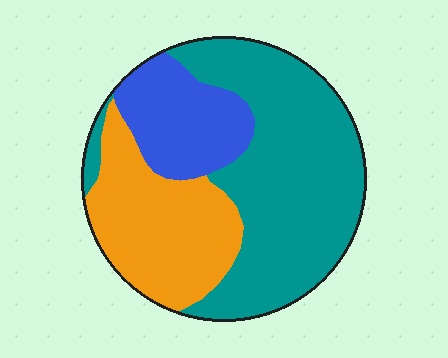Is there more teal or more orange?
Teal.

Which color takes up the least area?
Blue, at roughly 20%.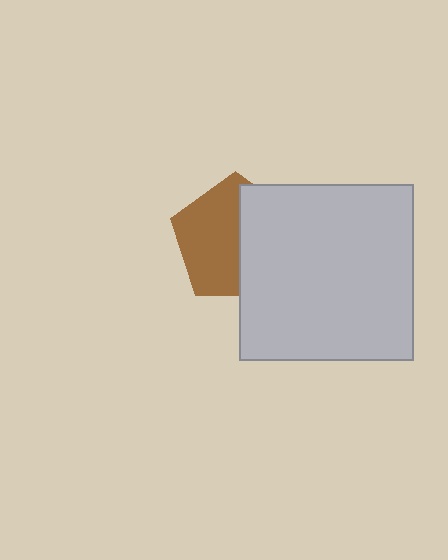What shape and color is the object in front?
The object in front is a light gray rectangle.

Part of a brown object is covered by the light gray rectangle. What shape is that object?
It is a pentagon.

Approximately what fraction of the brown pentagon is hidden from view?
Roughly 45% of the brown pentagon is hidden behind the light gray rectangle.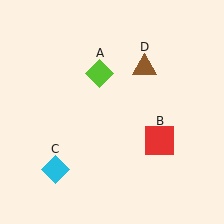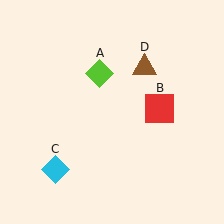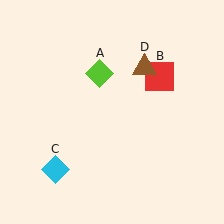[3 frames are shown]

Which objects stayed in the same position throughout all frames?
Lime diamond (object A) and cyan diamond (object C) and brown triangle (object D) remained stationary.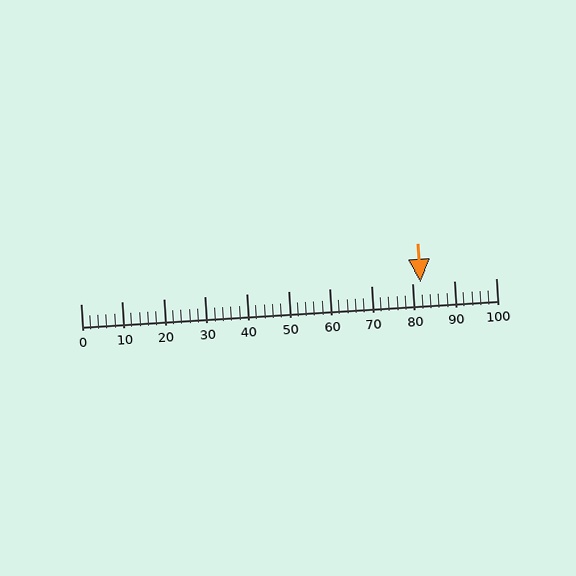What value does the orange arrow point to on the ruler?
The orange arrow points to approximately 82.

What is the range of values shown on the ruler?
The ruler shows values from 0 to 100.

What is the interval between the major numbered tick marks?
The major tick marks are spaced 10 units apart.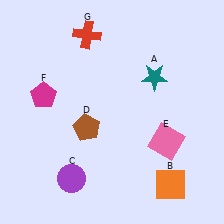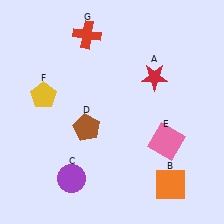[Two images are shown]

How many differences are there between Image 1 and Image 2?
There are 2 differences between the two images.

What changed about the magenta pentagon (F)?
In Image 1, F is magenta. In Image 2, it changed to yellow.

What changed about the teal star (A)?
In Image 1, A is teal. In Image 2, it changed to red.